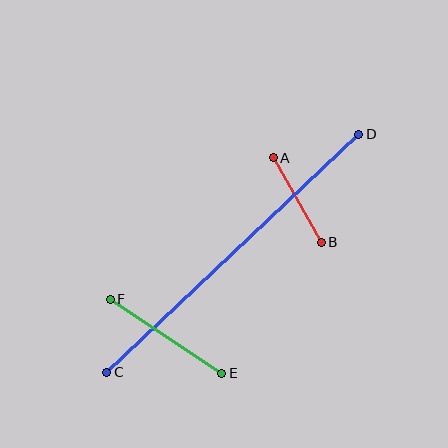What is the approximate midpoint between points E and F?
The midpoint is at approximately (166, 336) pixels.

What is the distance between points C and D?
The distance is approximately 347 pixels.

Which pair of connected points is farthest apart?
Points C and D are farthest apart.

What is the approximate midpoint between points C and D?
The midpoint is at approximately (233, 253) pixels.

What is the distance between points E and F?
The distance is approximately 134 pixels.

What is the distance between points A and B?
The distance is approximately 97 pixels.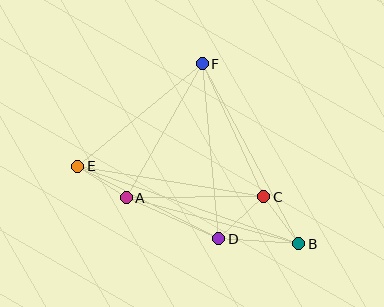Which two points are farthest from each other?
Points B and E are farthest from each other.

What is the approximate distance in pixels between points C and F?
The distance between C and F is approximately 147 pixels.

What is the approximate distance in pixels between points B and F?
The distance between B and F is approximately 204 pixels.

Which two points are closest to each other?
Points A and E are closest to each other.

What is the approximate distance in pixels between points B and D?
The distance between B and D is approximately 80 pixels.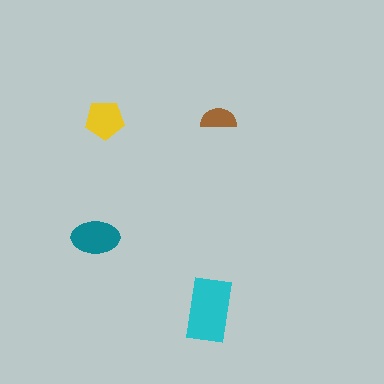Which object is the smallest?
The brown semicircle.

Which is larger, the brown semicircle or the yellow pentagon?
The yellow pentagon.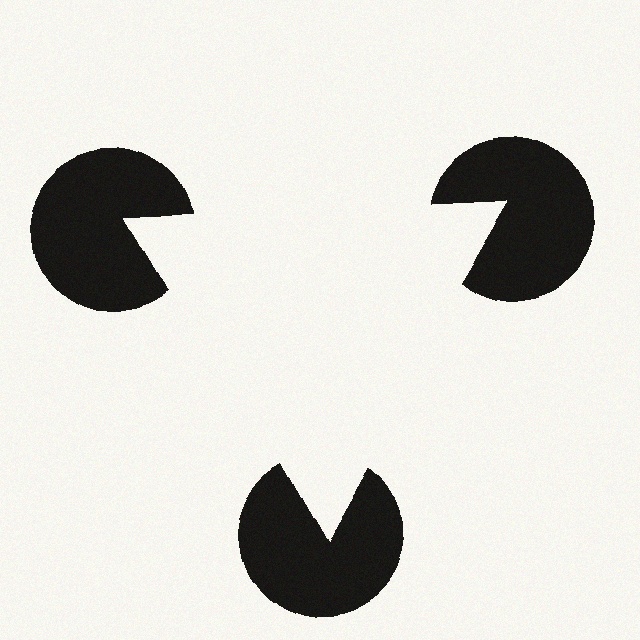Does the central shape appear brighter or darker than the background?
It typically appears slightly brighter than the background, even though no actual brightness change is drawn.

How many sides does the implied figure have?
3 sides.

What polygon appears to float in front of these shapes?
An illusory triangle — its edges are inferred from the aligned wedge cuts in the pac-man discs, not physically drawn.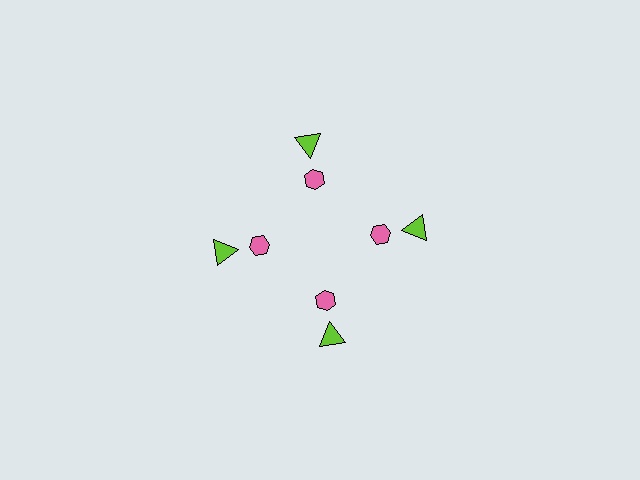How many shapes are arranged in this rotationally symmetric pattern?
There are 8 shapes, arranged in 4 groups of 2.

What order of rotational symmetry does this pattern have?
This pattern has 4-fold rotational symmetry.